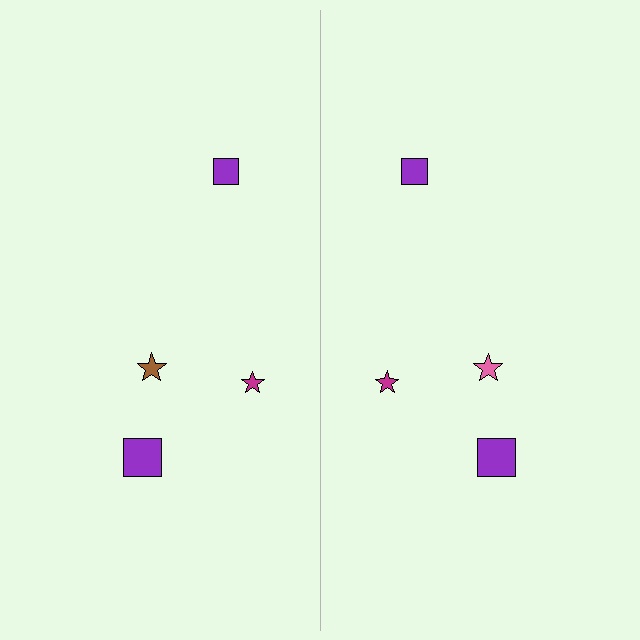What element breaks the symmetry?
The pink star on the right side breaks the symmetry — its mirror counterpart is brown.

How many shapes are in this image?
There are 8 shapes in this image.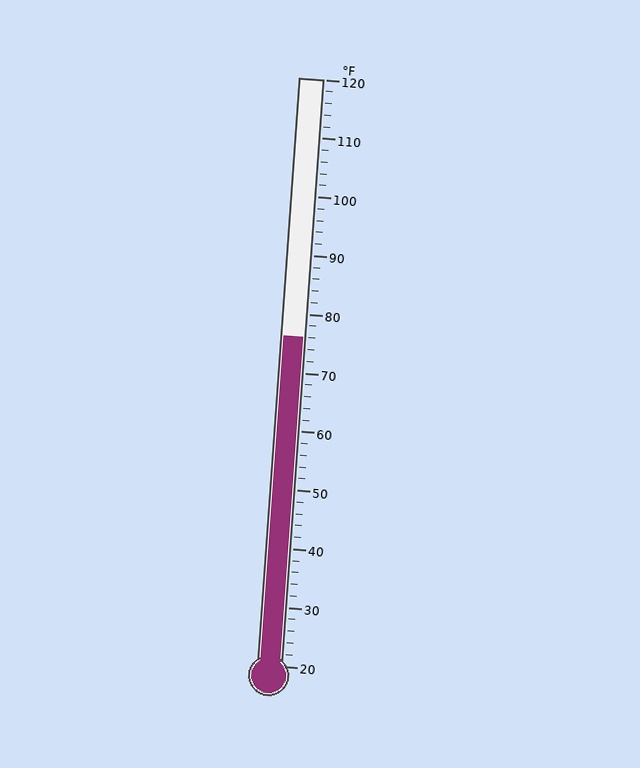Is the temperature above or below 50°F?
The temperature is above 50°F.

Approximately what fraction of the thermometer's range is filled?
The thermometer is filled to approximately 55% of its range.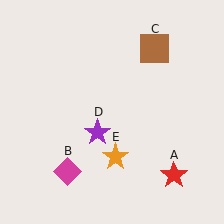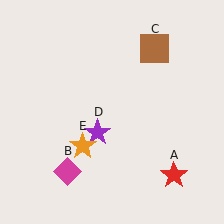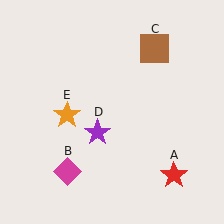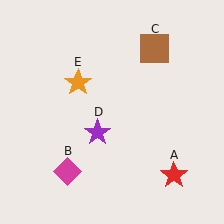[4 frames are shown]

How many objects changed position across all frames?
1 object changed position: orange star (object E).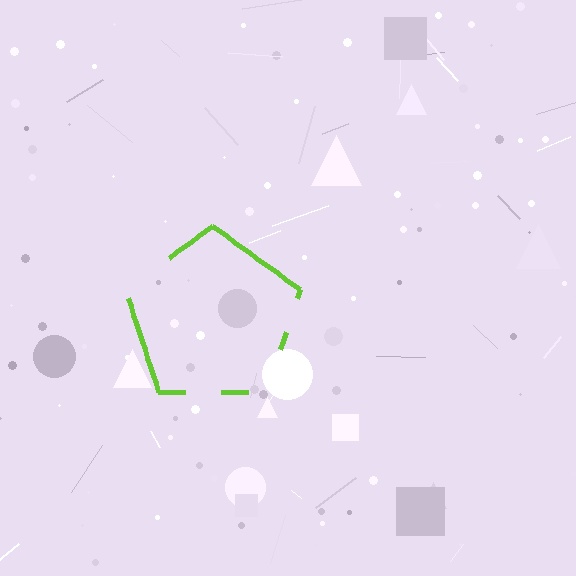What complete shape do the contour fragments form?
The contour fragments form a pentagon.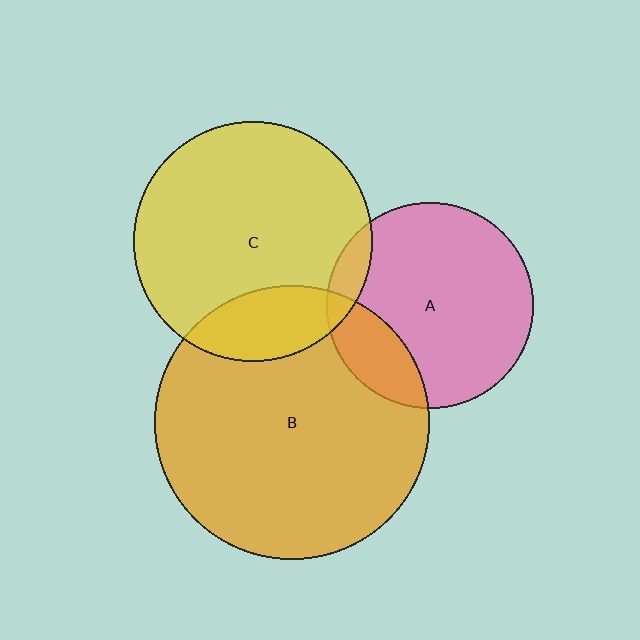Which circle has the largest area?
Circle B (orange).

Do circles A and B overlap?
Yes.